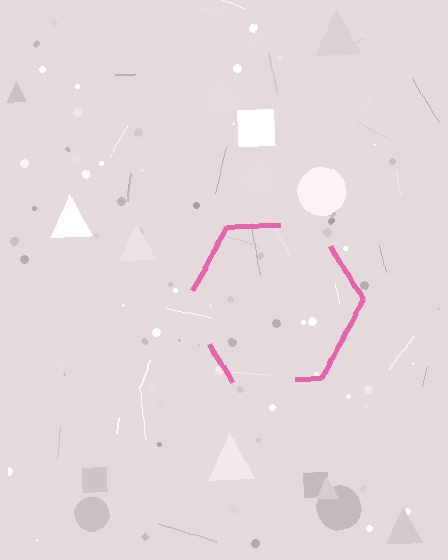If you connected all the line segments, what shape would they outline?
They would outline a hexagon.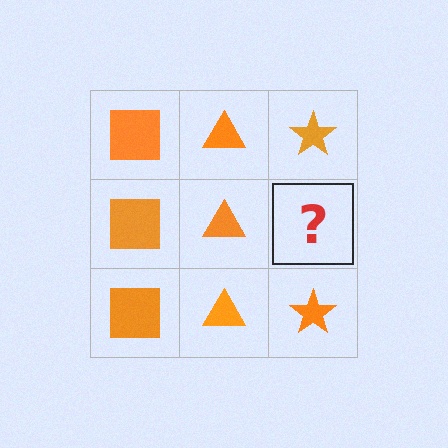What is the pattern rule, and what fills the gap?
The rule is that each column has a consistent shape. The gap should be filled with an orange star.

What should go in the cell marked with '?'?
The missing cell should contain an orange star.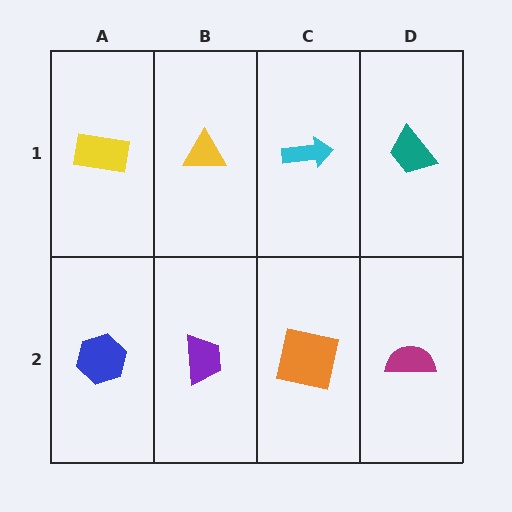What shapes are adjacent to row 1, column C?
An orange square (row 2, column C), a yellow triangle (row 1, column B), a teal trapezoid (row 1, column D).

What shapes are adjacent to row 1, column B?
A purple trapezoid (row 2, column B), a yellow rectangle (row 1, column A), a cyan arrow (row 1, column C).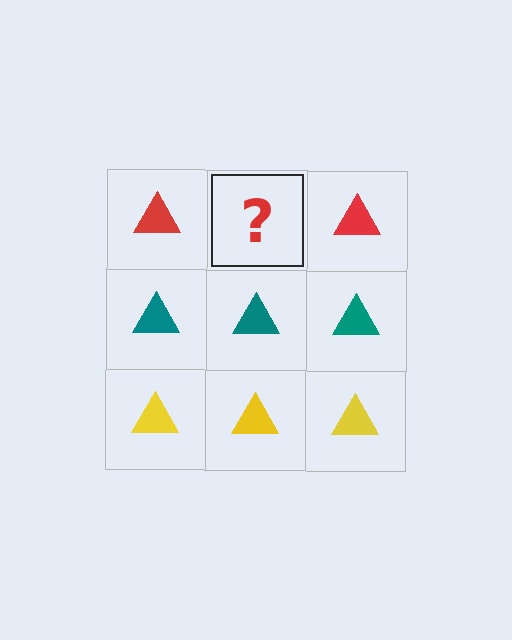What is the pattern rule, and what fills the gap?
The rule is that each row has a consistent color. The gap should be filled with a red triangle.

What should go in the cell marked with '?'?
The missing cell should contain a red triangle.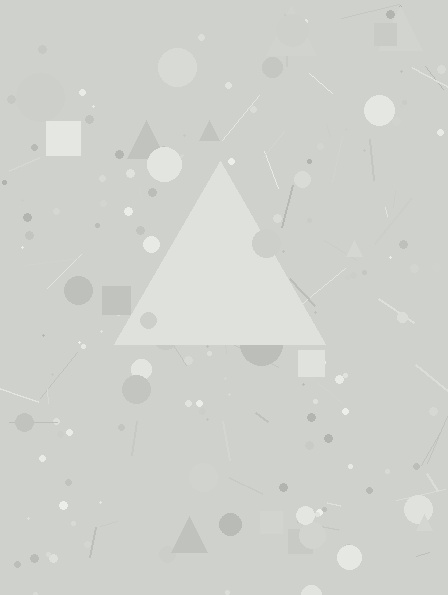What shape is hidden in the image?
A triangle is hidden in the image.